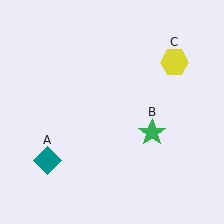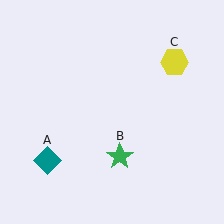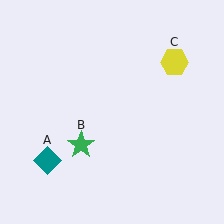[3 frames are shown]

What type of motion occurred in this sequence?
The green star (object B) rotated clockwise around the center of the scene.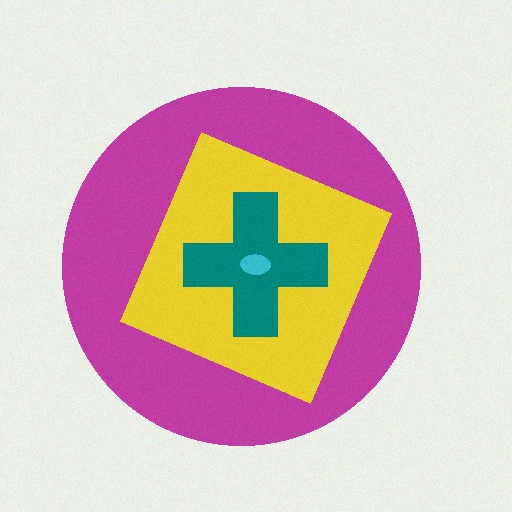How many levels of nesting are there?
4.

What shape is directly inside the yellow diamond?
The teal cross.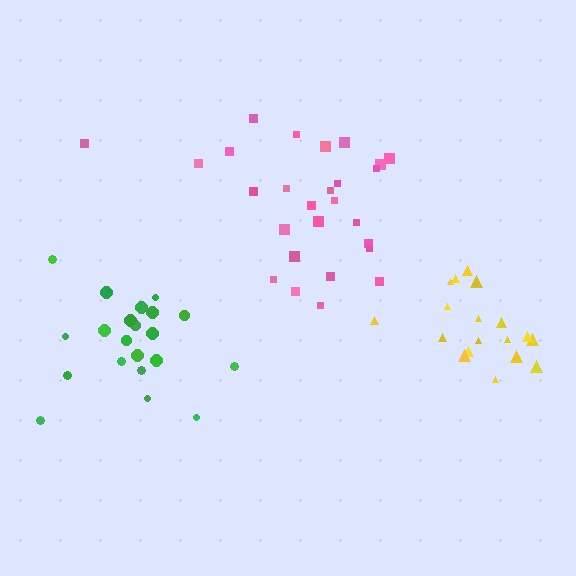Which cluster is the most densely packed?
Yellow.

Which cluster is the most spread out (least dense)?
Pink.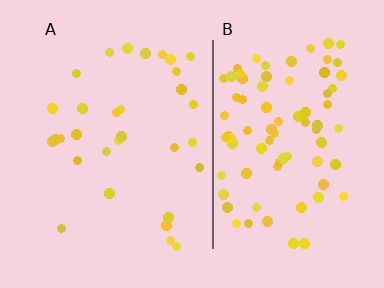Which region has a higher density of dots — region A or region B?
B (the right).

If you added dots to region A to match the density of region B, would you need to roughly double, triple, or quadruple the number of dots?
Approximately triple.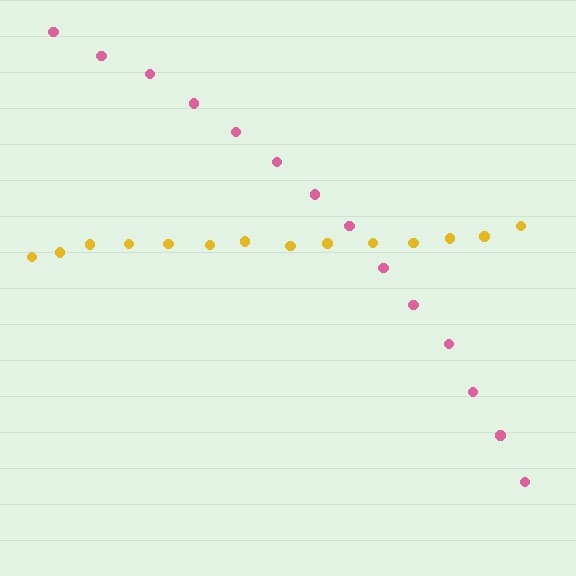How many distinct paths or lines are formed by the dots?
There are 2 distinct paths.